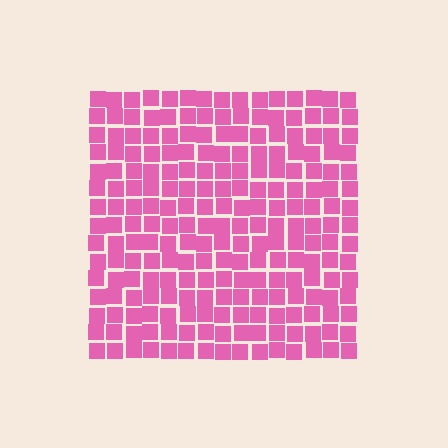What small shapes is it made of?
It is made of small squares.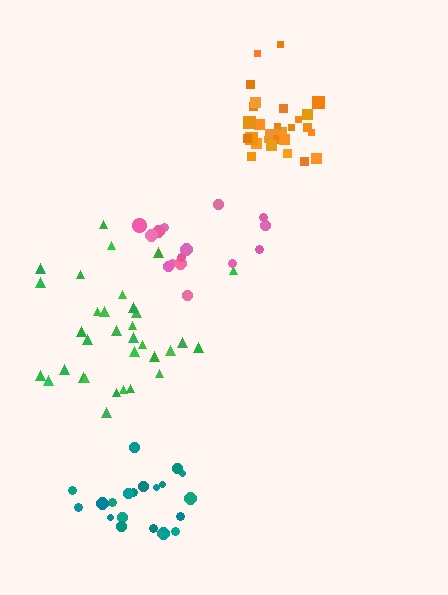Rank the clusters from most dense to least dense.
orange, teal, green, pink.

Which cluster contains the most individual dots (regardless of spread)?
Green (33).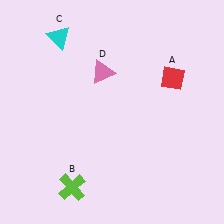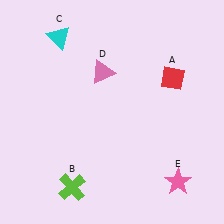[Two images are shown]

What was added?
A pink star (E) was added in Image 2.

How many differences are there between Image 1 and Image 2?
There is 1 difference between the two images.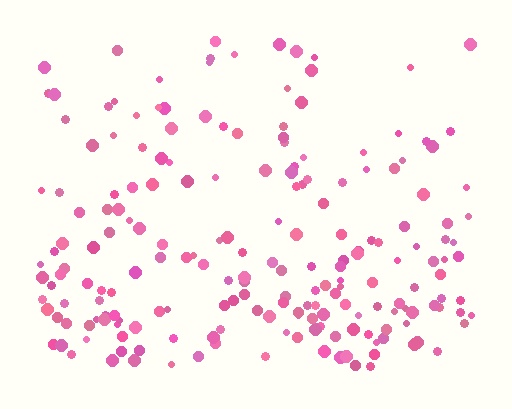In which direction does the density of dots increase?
From top to bottom, with the bottom side densest.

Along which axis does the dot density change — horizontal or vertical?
Vertical.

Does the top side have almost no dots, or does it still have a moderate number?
Still a moderate number, just noticeably fewer than the bottom.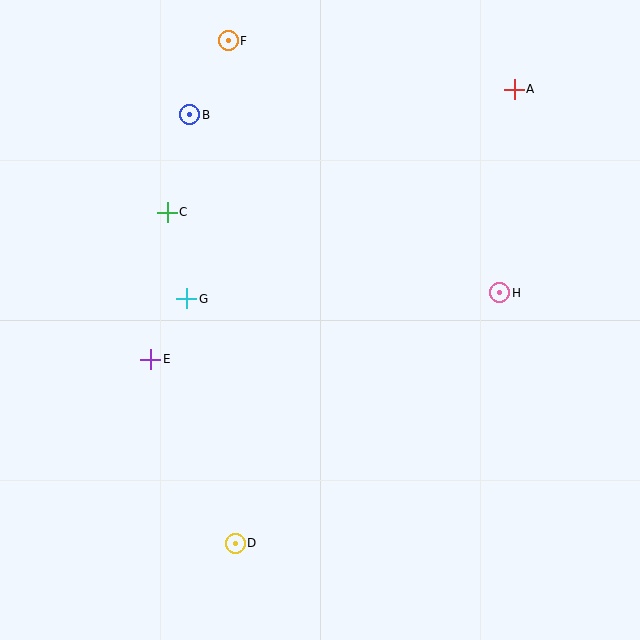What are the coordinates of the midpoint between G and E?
The midpoint between G and E is at (169, 329).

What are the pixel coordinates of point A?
Point A is at (514, 89).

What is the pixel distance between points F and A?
The distance between F and A is 290 pixels.